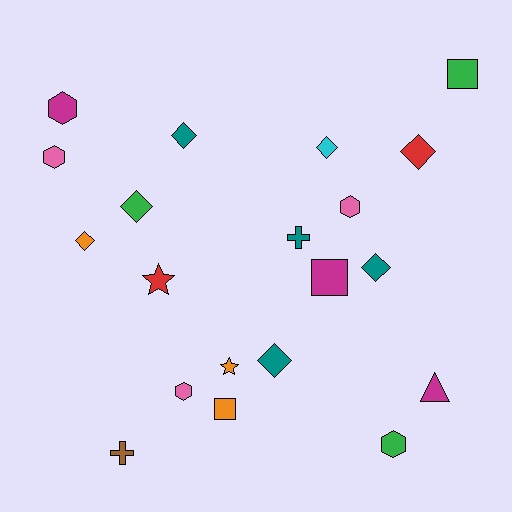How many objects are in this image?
There are 20 objects.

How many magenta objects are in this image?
There are 3 magenta objects.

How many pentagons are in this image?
There are no pentagons.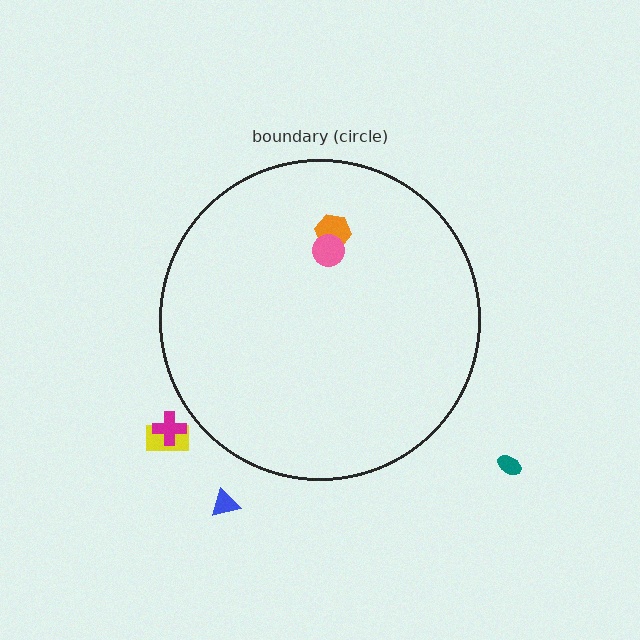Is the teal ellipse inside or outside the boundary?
Outside.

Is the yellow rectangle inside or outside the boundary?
Outside.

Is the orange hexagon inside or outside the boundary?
Inside.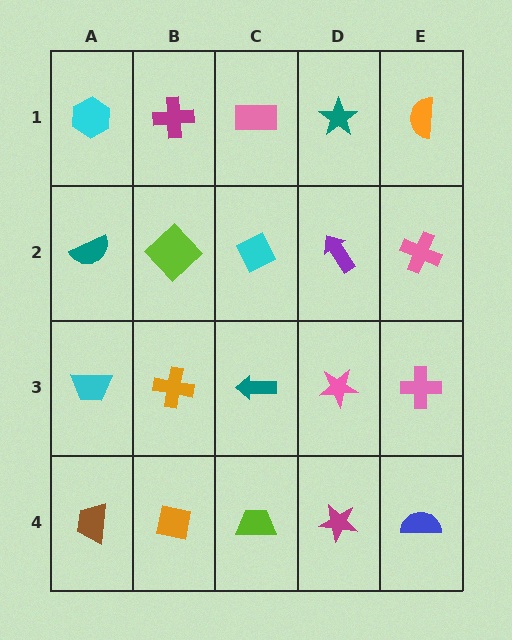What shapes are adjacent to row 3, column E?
A pink cross (row 2, column E), a blue semicircle (row 4, column E), a pink star (row 3, column D).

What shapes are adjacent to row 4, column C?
A teal arrow (row 3, column C), an orange square (row 4, column B), a magenta star (row 4, column D).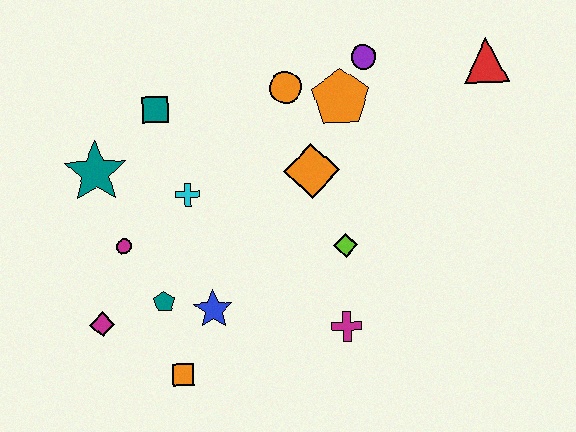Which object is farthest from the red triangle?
The magenta diamond is farthest from the red triangle.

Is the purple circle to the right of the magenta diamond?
Yes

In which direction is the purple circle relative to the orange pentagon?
The purple circle is above the orange pentagon.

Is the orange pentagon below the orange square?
No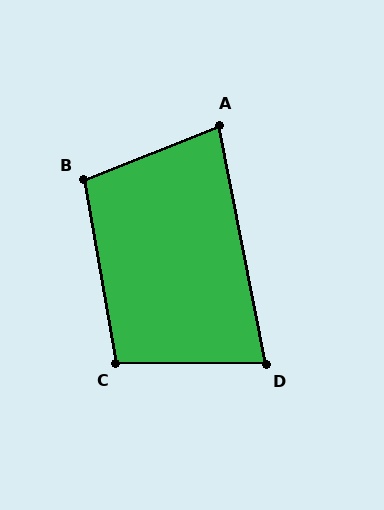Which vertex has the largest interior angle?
B, at approximately 101 degrees.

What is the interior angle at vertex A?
Approximately 80 degrees (acute).